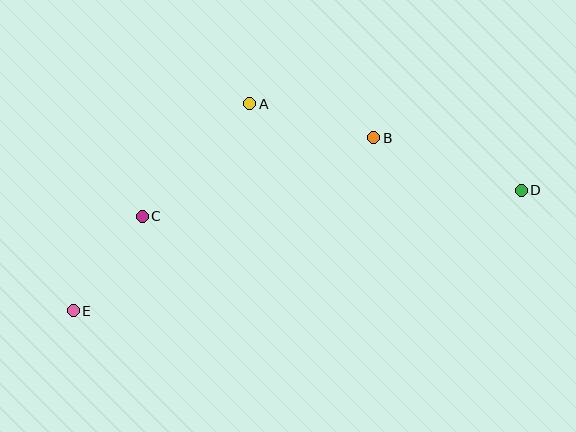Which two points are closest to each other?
Points C and E are closest to each other.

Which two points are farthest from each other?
Points D and E are farthest from each other.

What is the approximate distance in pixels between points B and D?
The distance between B and D is approximately 157 pixels.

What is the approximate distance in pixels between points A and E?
The distance between A and E is approximately 272 pixels.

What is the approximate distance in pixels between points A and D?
The distance between A and D is approximately 285 pixels.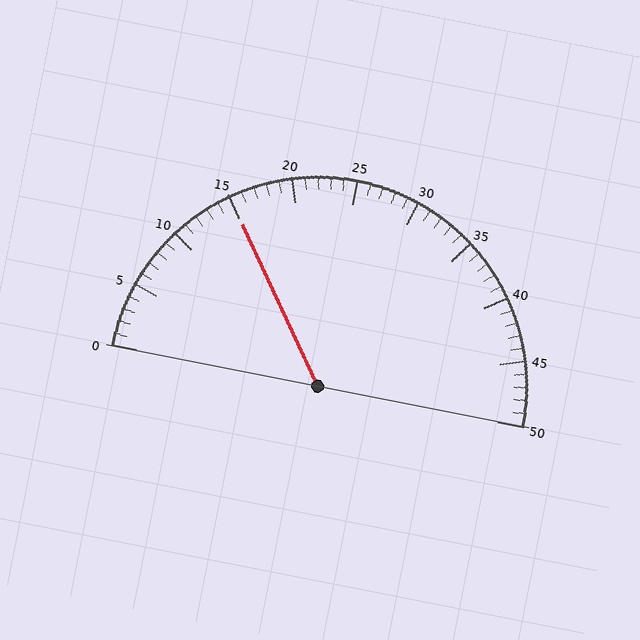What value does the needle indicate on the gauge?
The needle indicates approximately 15.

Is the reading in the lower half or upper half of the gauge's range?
The reading is in the lower half of the range (0 to 50).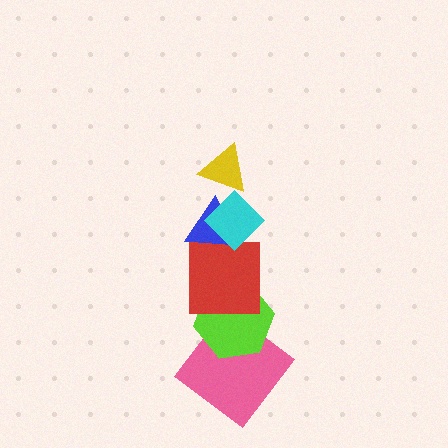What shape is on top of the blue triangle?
The cyan diamond is on top of the blue triangle.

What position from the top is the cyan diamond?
The cyan diamond is 2nd from the top.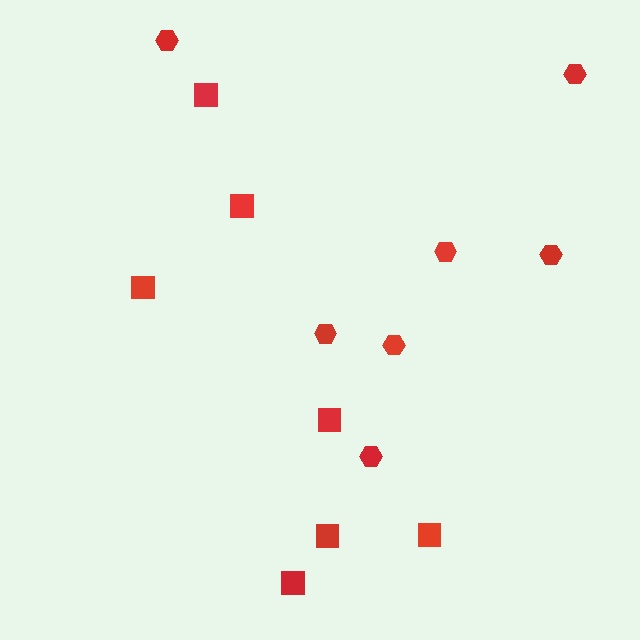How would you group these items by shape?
There are 2 groups: one group of hexagons (7) and one group of squares (7).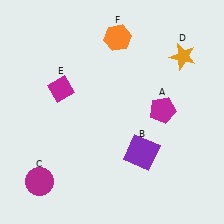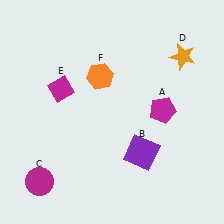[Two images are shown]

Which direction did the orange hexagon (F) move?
The orange hexagon (F) moved down.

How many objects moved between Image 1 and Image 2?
1 object moved between the two images.